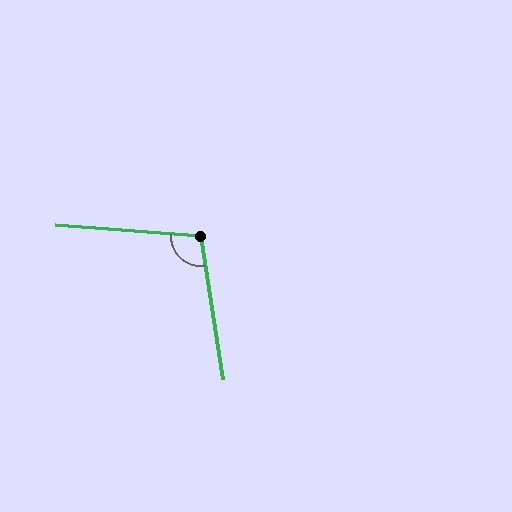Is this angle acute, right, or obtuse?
It is obtuse.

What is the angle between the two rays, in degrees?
Approximately 103 degrees.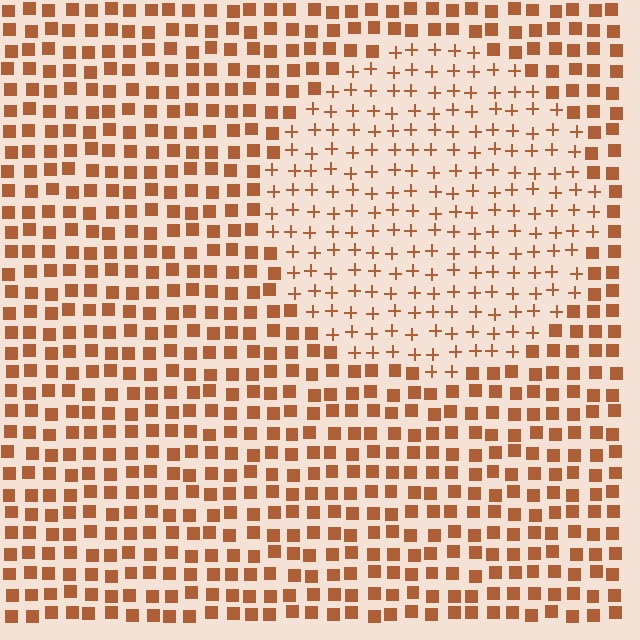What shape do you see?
I see a circle.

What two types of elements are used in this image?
The image uses plus signs inside the circle region and squares outside it.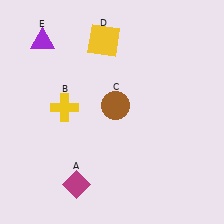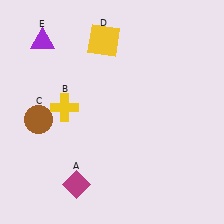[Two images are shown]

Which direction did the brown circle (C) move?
The brown circle (C) moved left.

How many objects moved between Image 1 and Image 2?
1 object moved between the two images.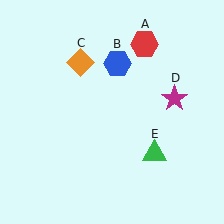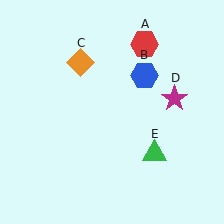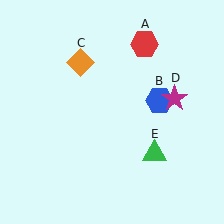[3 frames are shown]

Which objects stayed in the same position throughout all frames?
Red hexagon (object A) and orange diamond (object C) and magenta star (object D) and green triangle (object E) remained stationary.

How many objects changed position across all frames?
1 object changed position: blue hexagon (object B).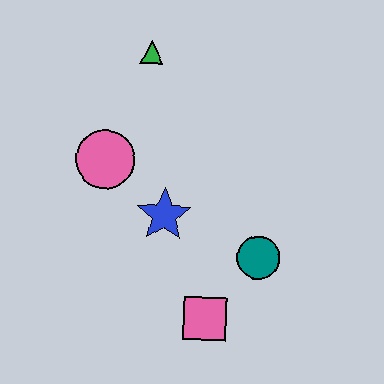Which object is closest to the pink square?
The teal circle is closest to the pink square.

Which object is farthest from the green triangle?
The pink square is farthest from the green triangle.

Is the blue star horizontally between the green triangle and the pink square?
Yes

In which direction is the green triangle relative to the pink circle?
The green triangle is above the pink circle.